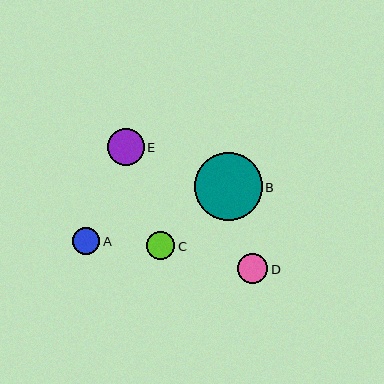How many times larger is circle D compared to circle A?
Circle D is approximately 1.1 times the size of circle A.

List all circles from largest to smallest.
From largest to smallest: B, E, D, C, A.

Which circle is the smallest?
Circle A is the smallest with a size of approximately 27 pixels.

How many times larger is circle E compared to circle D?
Circle E is approximately 1.2 times the size of circle D.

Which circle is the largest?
Circle B is the largest with a size of approximately 68 pixels.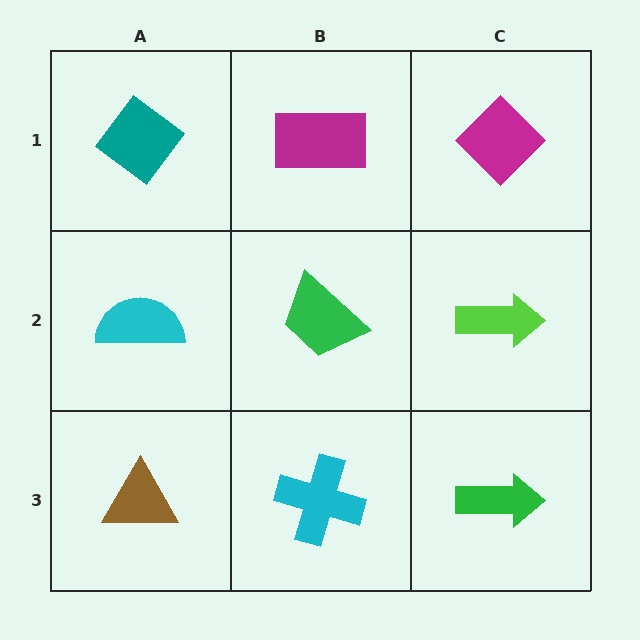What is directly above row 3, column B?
A green trapezoid.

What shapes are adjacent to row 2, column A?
A teal diamond (row 1, column A), a brown triangle (row 3, column A), a green trapezoid (row 2, column B).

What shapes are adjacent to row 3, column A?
A cyan semicircle (row 2, column A), a cyan cross (row 3, column B).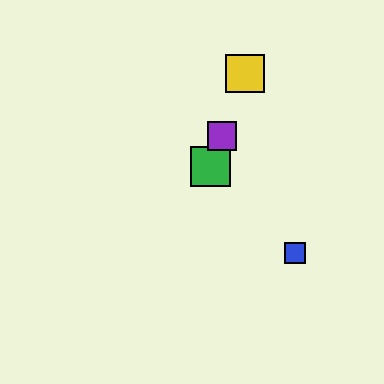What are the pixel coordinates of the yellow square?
The yellow square is at (245, 74).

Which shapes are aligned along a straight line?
The red star, the green square, the yellow square, the purple square are aligned along a straight line.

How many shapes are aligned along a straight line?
4 shapes (the red star, the green square, the yellow square, the purple square) are aligned along a straight line.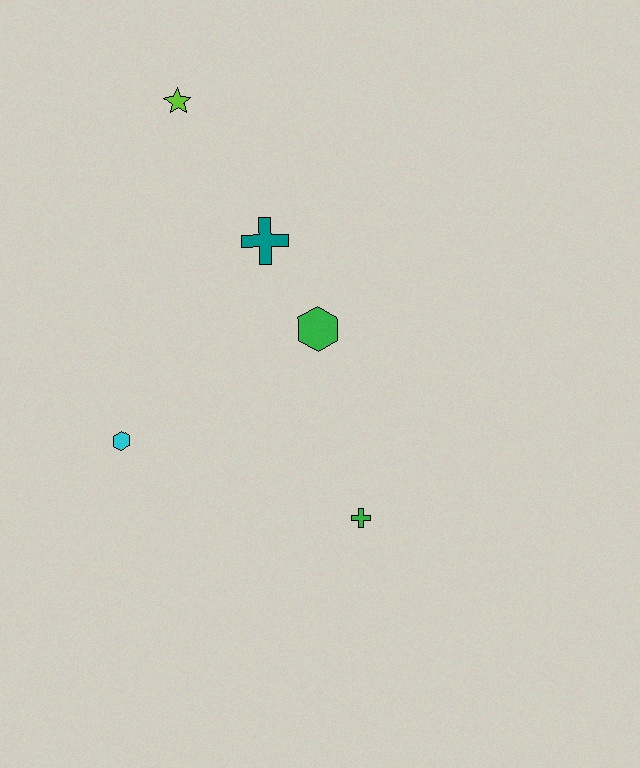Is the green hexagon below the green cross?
No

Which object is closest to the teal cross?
The green hexagon is closest to the teal cross.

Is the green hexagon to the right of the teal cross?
Yes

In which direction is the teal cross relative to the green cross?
The teal cross is above the green cross.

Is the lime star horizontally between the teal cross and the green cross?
No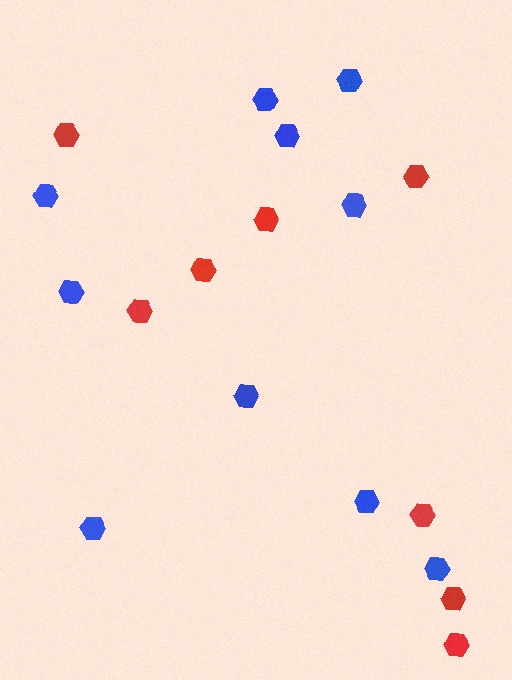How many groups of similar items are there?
There are 2 groups: one group of red hexagons (8) and one group of blue hexagons (10).